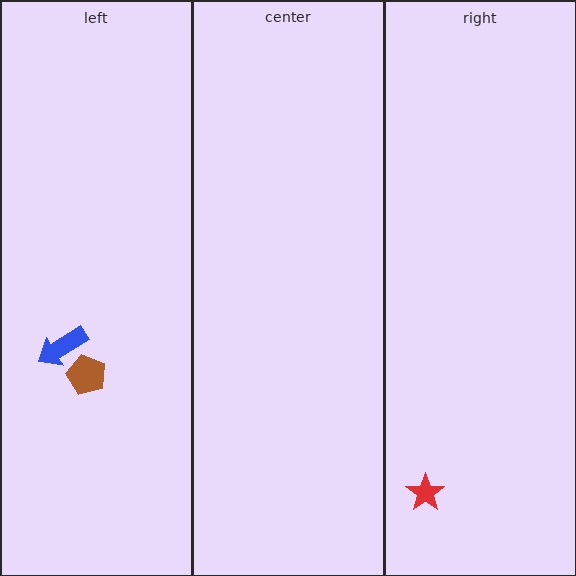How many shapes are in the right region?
1.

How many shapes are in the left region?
2.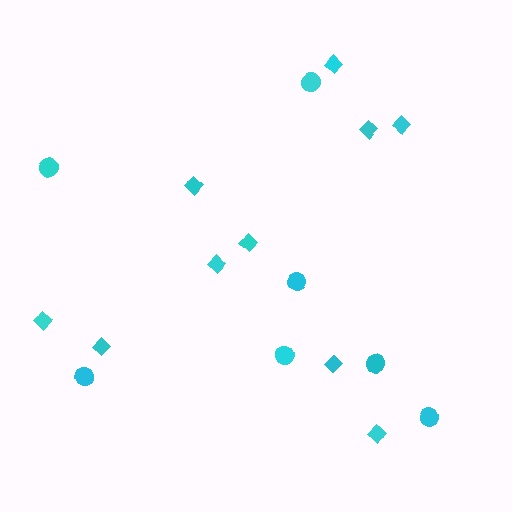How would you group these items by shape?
There are 2 groups: one group of diamonds (10) and one group of circles (7).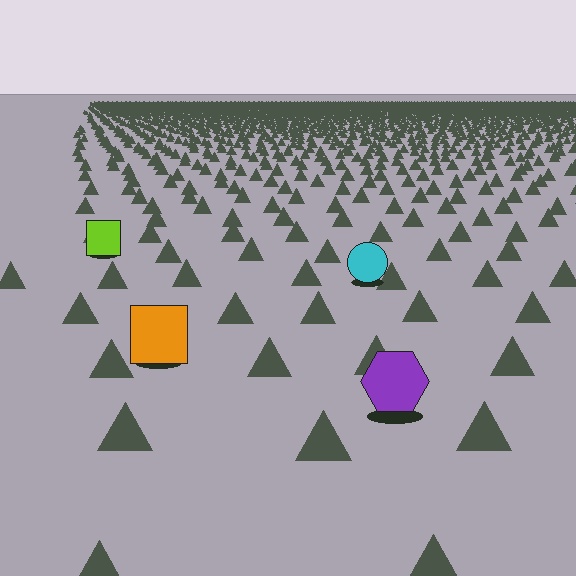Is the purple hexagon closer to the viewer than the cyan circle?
Yes. The purple hexagon is closer — you can tell from the texture gradient: the ground texture is coarser near it.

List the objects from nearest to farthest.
From nearest to farthest: the purple hexagon, the orange square, the cyan circle, the lime square.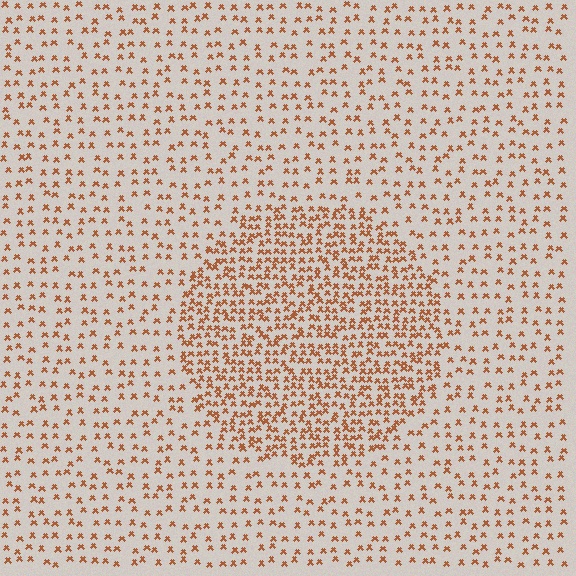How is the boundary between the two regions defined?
The boundary is defined by a change in element density (approximately 2.2x ratio). All elements are the same color, size, and shape.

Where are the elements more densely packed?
The elements are more densely packed inside the circle boundary.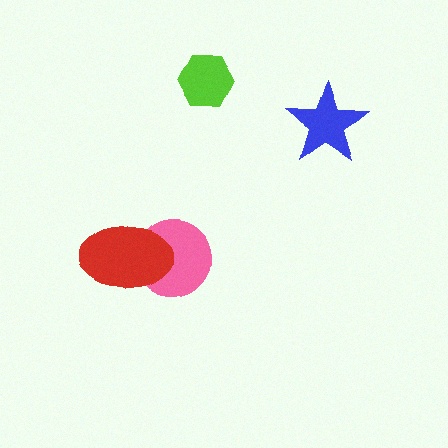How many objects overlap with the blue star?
0 objects overlap with the blue star.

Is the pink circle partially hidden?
Yes, it is partially covered by another shape.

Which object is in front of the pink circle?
The red ellipse is in front of the pink circle.